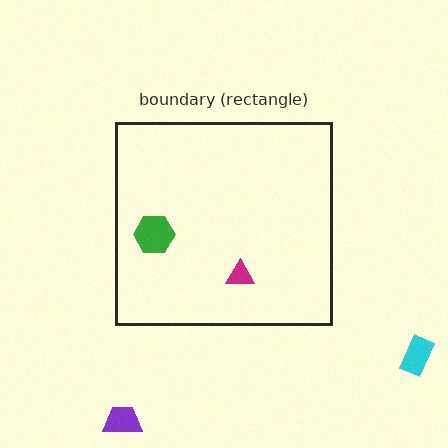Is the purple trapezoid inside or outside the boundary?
Outside.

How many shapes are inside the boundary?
2 inside, 2 outside.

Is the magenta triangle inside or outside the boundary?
Inside.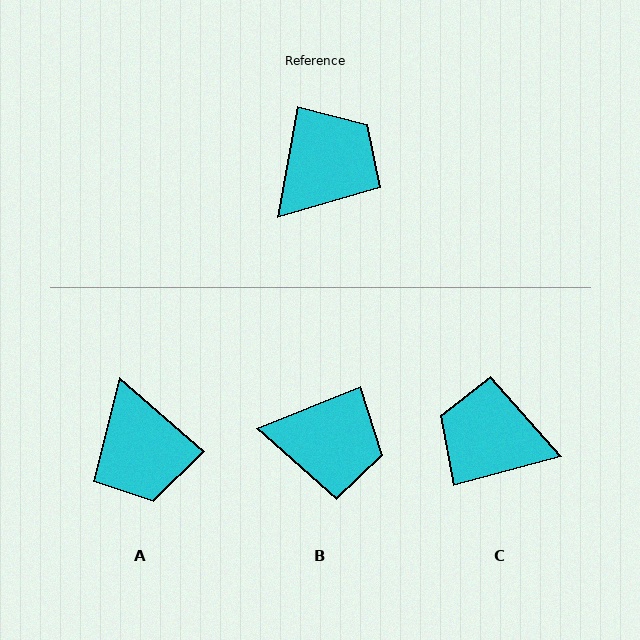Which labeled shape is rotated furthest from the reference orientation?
A, about 121 degrees away.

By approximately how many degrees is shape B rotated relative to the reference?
Approximately 58 degrees clockwise.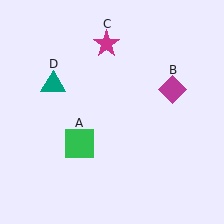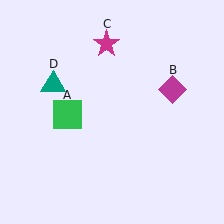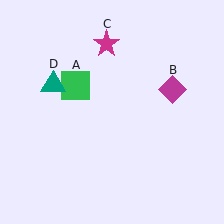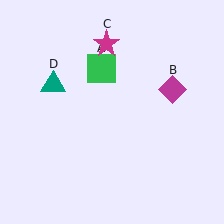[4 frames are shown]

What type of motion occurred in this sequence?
The green square (object A) rotated clockwise around the center of the scene.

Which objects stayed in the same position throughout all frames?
Magenta diamond (object B) and magenta star (object C) and teal triangle (object D) remained stationary.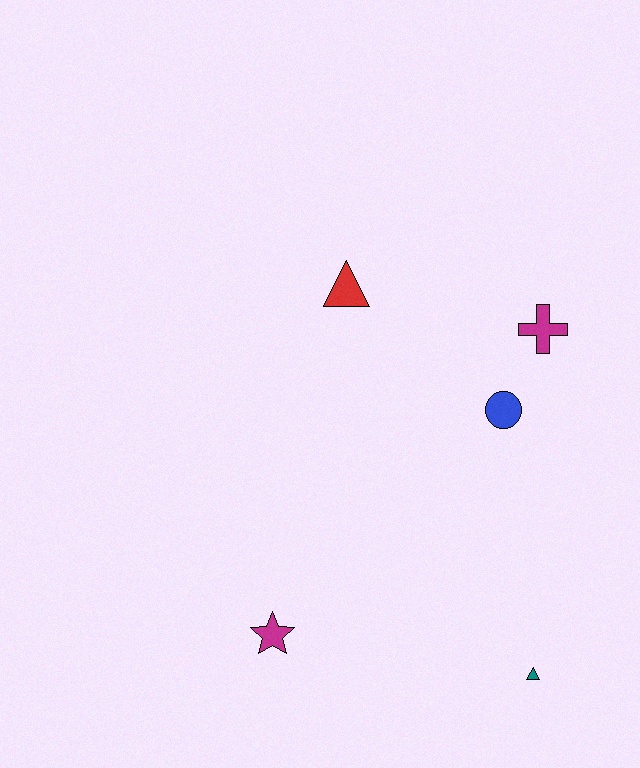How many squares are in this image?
There are no squares.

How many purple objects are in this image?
There are no purple objects.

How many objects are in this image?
There are 5 objects.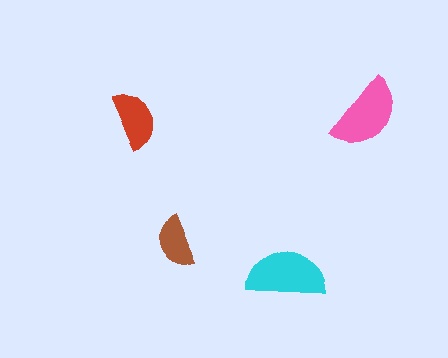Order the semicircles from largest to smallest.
the cyan one, the pink one, the red one, the brown one.